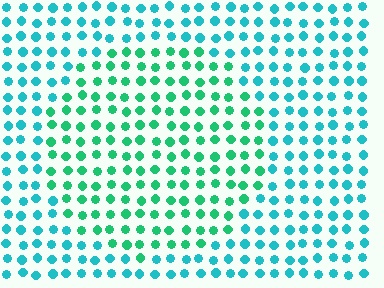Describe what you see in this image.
The image is filled with small cyan elements in a uniform arrangement. A circle-shaped region is visible where the elements are tinted to a slightly different hue, forming a subtle color boundary.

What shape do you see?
I see a circle.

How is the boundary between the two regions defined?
The boundary is defined purely by a slight shift in hue (about 32 degrees). Spacing, size, and orientation are identical on both sides.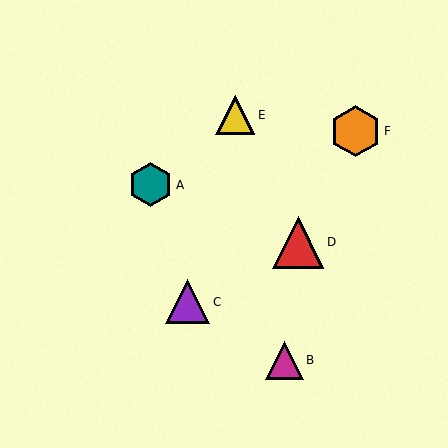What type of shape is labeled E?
Shape E is a yellow triangle.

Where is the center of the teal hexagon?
The center of the teal hexagon is at (150, 185).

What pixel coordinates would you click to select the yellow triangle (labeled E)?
Click at (235, 115) to select the yellow triangle E.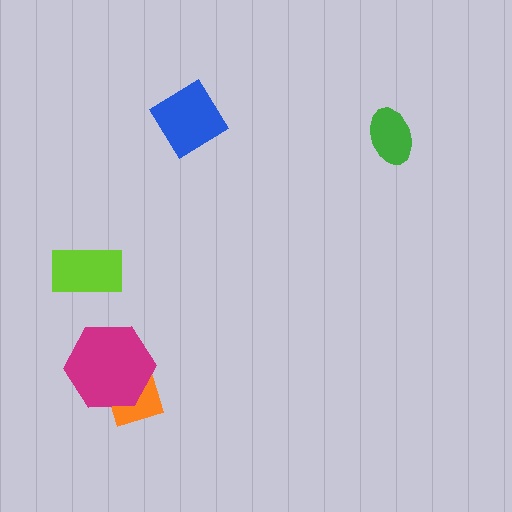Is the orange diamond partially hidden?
Yes, it is partially covered by another shape.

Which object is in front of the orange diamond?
The magenta hexagon is in front of the orange diamond.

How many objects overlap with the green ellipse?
0 objects overlap with the green ellipse.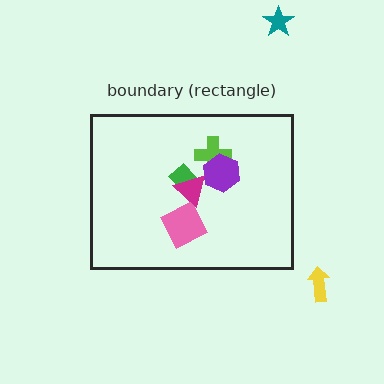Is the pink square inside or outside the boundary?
Inside.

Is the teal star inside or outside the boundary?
Outside.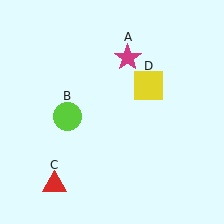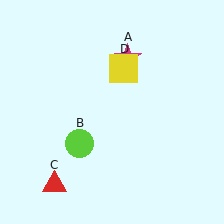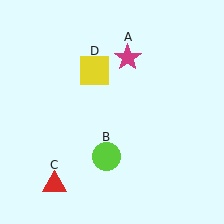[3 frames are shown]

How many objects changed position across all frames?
2 objects changed position: lime circle (object B), yellow square (object D).